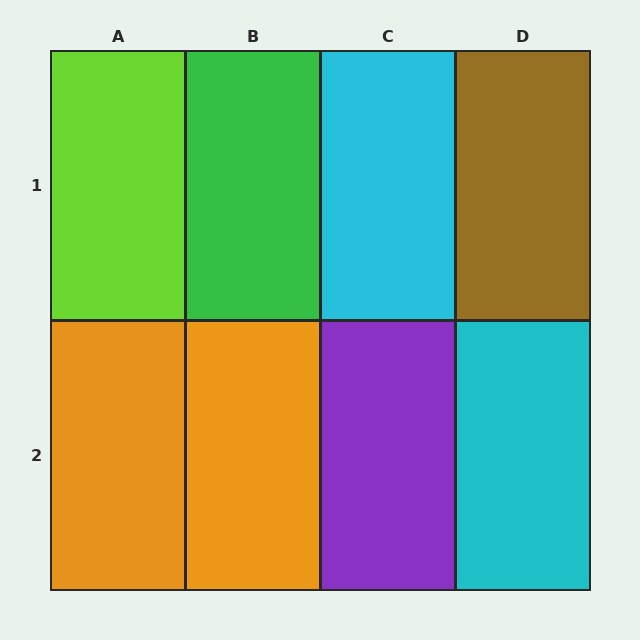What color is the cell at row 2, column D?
Cyan.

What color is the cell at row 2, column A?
Orange.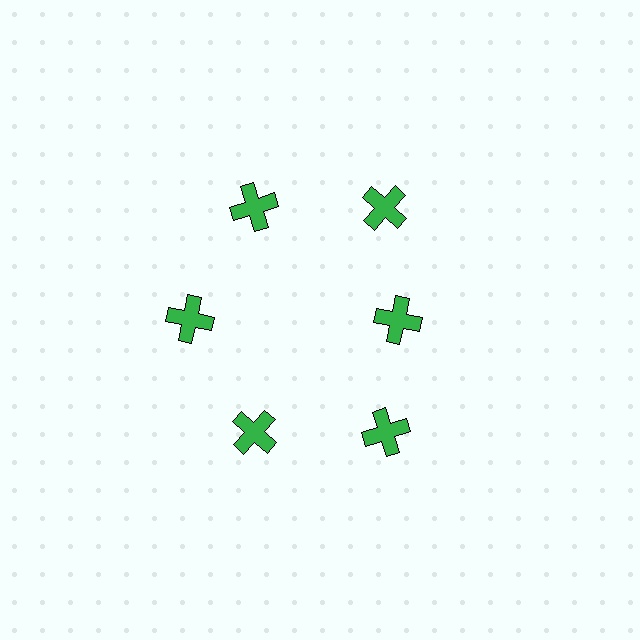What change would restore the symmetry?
The symmetry would be restored by moving it outward, back onto the ring so that all 6 crosses sit at equal angles and equal distance from the center.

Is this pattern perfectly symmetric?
No. The 6 green crosses are arranged in a ring, but one element near the 3 o'clock position is pulled inward toward the center, breaking the 6-fold rotational symmetry.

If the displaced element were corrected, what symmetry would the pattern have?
It would have 6-fold rotational symmetry — the pattern would map onto itself every 60 degrees.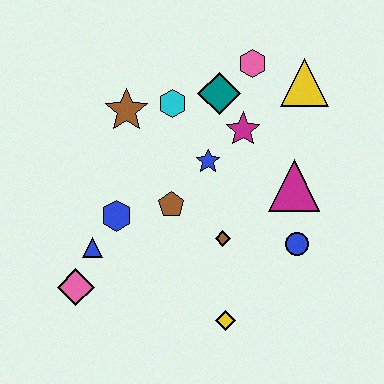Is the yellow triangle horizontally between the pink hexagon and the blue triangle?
No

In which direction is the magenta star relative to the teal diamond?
The magenta star is below the teal diamond.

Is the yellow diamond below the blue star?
Yes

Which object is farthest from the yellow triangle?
The pink diamond is farthest from the yellow triangle.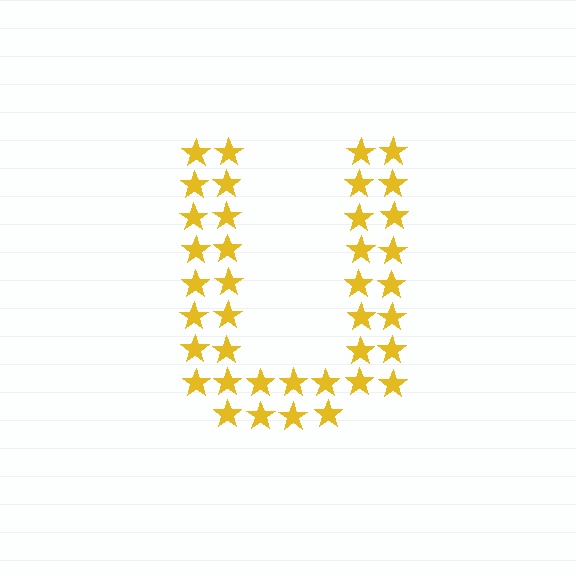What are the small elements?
The small elements are stars.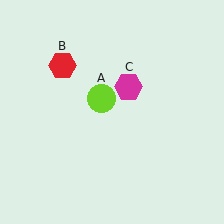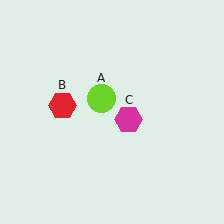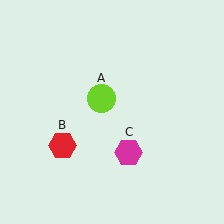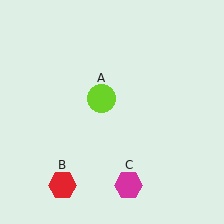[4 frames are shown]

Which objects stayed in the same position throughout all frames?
Lime circle (object A) remained stationary.